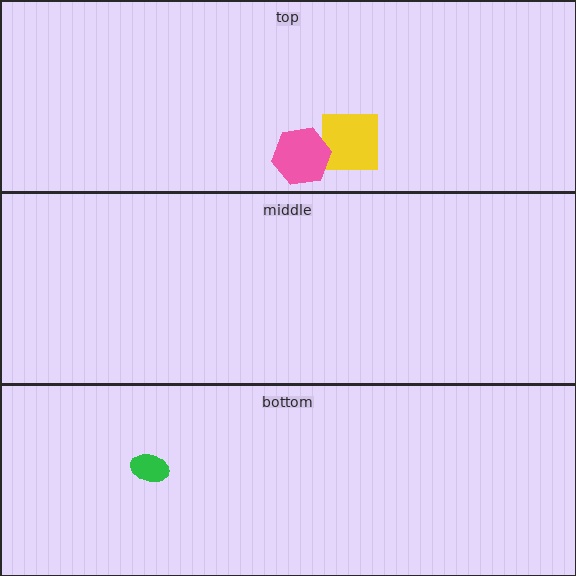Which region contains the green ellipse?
The bottom region.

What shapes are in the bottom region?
The green ellipse.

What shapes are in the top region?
The yellow square, the pink hexagon.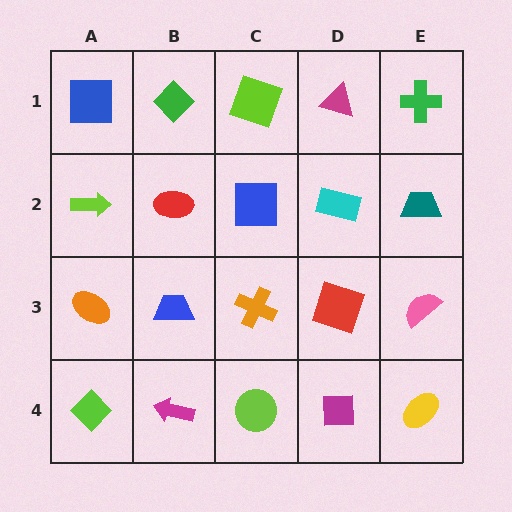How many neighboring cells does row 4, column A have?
2.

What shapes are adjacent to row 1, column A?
A lime arrow (row 2, column A), a green diamond (row 1, column B).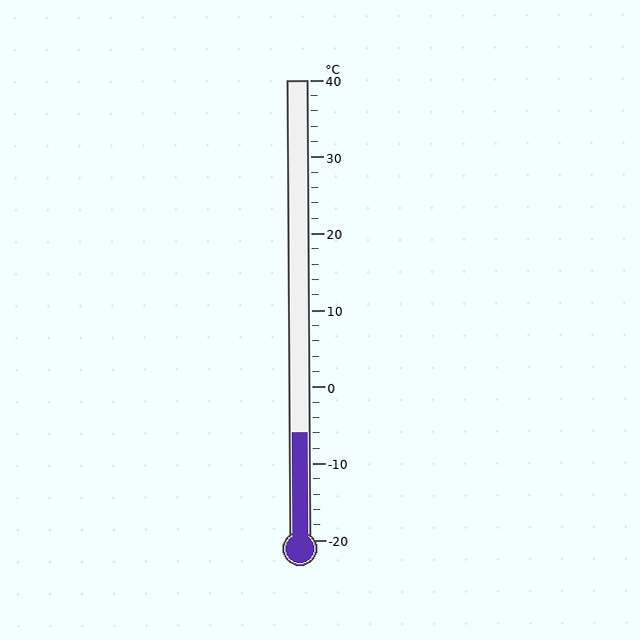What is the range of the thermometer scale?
The thermometer scale ranges from -20°C to 40°C.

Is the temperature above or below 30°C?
The temperature is below 30°C.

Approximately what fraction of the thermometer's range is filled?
The thermometer is filled to approximately 25% of its range.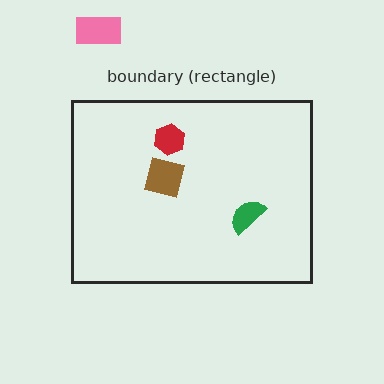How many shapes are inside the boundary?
3 inside, 1 outside.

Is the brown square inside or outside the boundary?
Inside.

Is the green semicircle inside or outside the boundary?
Inside.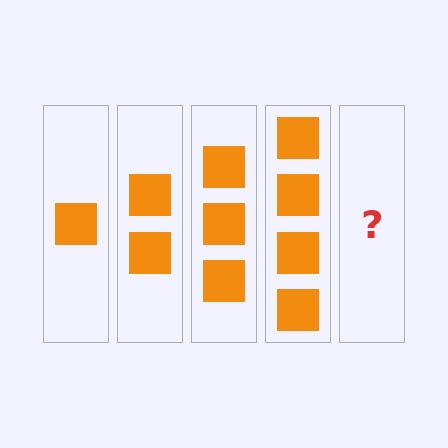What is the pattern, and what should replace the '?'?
The pattern is that each step adds one more square. The '?' should be 5 squares.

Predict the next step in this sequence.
The next step is 5 squares.